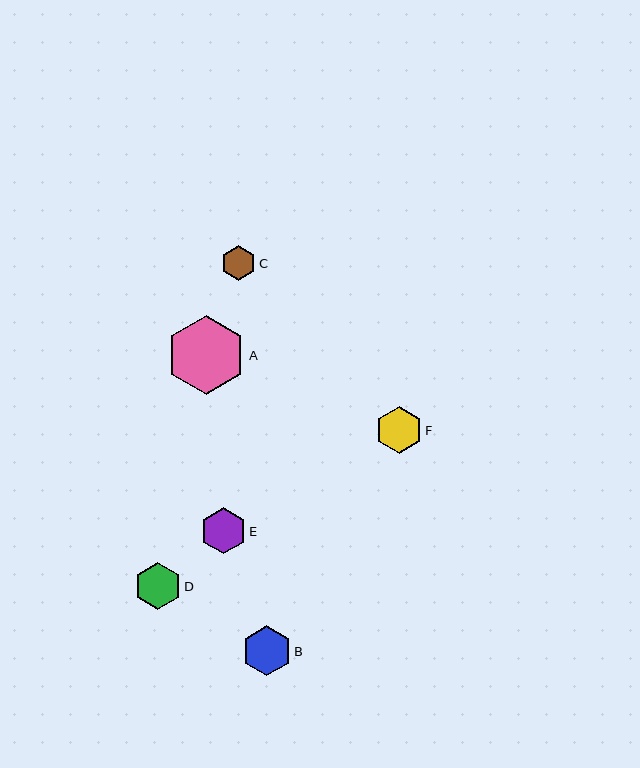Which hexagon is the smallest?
Hexagon C is the smallest with a size of approximately 35 pixels.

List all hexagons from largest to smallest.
From largest to smallest: A, B, F, D, E, C.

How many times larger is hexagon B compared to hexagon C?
Hexagon B is approximately 1.4 times the size of hexagon C.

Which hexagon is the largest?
Hexagon A is the largest with a size of approximately 79 pixels.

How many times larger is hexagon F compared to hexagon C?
Hexagon F is approximately 1.4 times the size of hexagon C.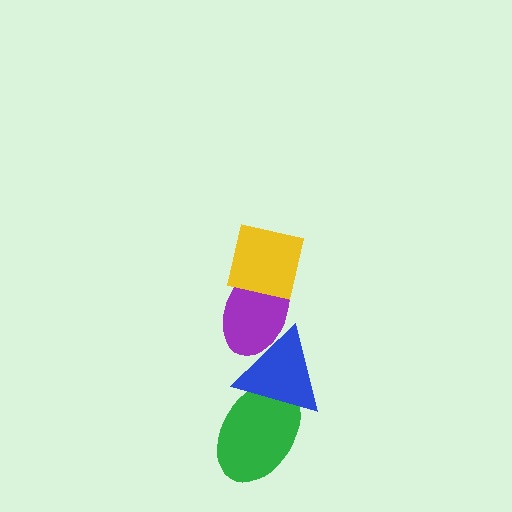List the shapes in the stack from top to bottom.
From top to bottom: the yellow square, the purple ellipse, the blue triangle, the green ellipse.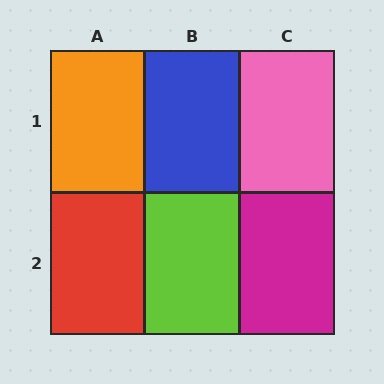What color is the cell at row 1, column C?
Pink.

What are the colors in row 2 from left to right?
Red, lime, magenta.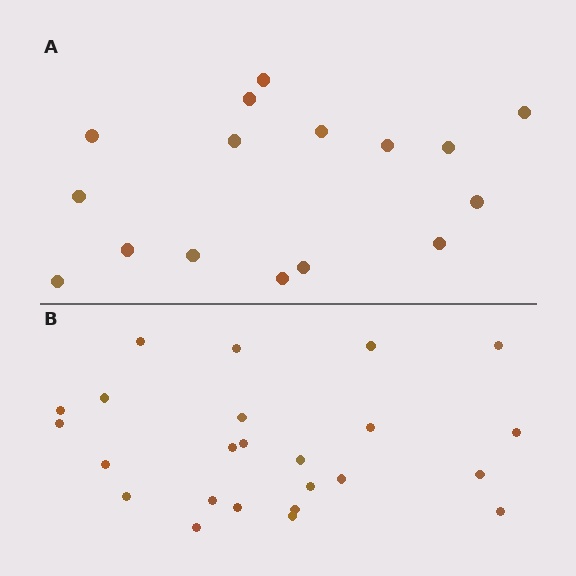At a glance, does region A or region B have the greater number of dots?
Region B (the bottom region) has more dots.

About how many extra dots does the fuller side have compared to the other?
Region B has roughly 8 or so more dots than region A.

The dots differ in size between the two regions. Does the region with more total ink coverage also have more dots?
No. Region A has more total ink coverage because its dots are larger, but region B actually contains more individual dots. Total area can be misleading — the number of items is what matters here.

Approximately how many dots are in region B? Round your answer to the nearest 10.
About 20 dots. (The exact count is 24, which rounds to 20.)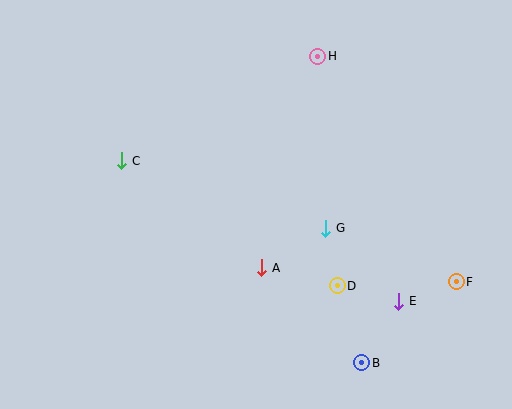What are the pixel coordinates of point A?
Point A is at (262, 268).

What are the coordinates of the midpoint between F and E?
The midpoint between F and E is at (428, 292).